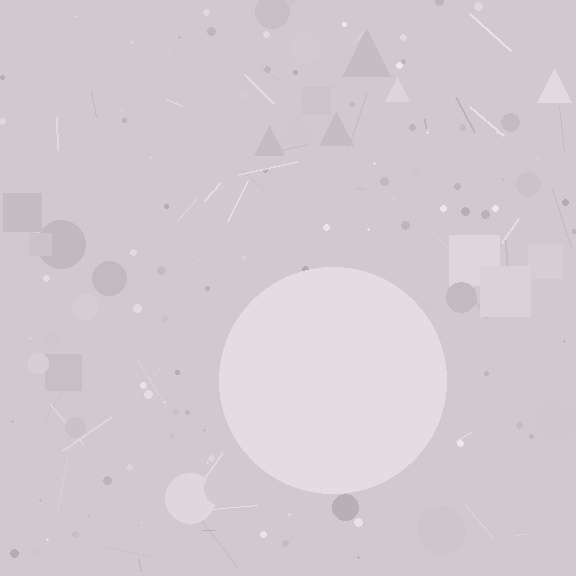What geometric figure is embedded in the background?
A circle is embedded in the background.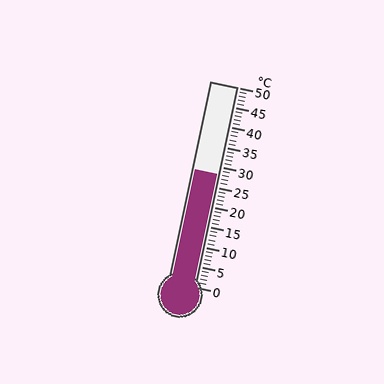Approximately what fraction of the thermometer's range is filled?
The thermometer is filled to approximately 55% of its range.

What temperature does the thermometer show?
The thermometer shows approximately 28°C.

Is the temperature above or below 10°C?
The temperature is above 10°C.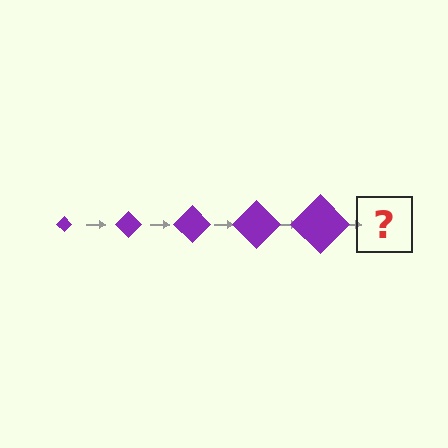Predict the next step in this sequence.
The next step is a purple diamond, larger than the previous one.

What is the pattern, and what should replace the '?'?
The pattern is that the diamond gets progressively larger each step. The '?' should be a purple diamond, larger than the previous one.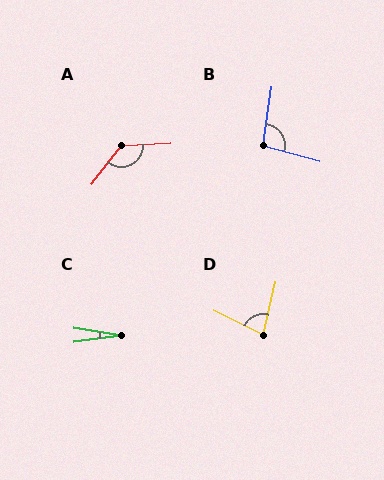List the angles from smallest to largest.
C (17°), D (77°), B (97°), A (131°).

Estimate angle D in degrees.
Approximately 77 degrees.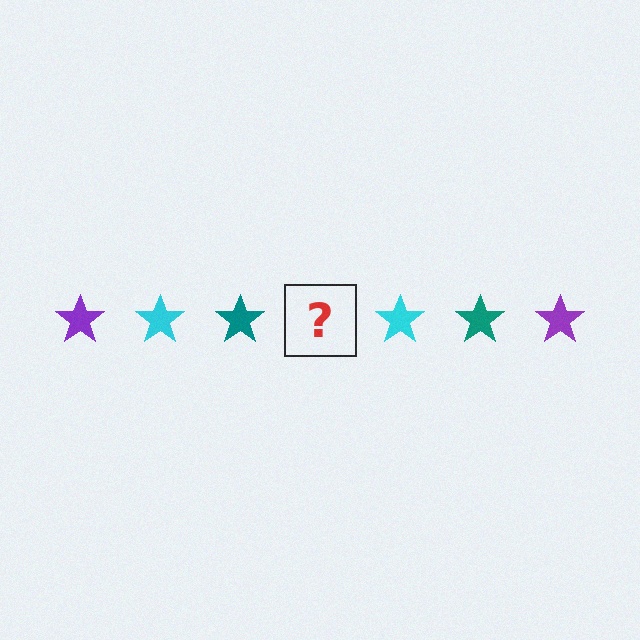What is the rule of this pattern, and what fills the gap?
The rule is that the pattern cycles through purple, cyan, teal stars. The gap should be filled with a purple star.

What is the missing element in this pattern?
The missing element is a purple star.